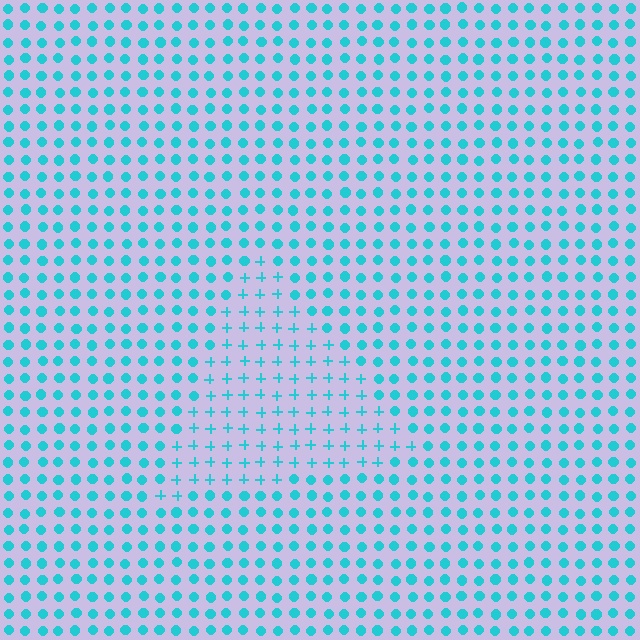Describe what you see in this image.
The image is filled with small cyan elements arranged in a uniform grid. A triangle-shaped region contains plus signs, while the surrounding area contains circles. The boundary is defined purely by the change in element shape.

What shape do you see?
I see a triangle.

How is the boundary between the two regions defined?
The boundary is defined by a change in element shape: plus signs inside vs. circles outside. All elements share the same color and spacing.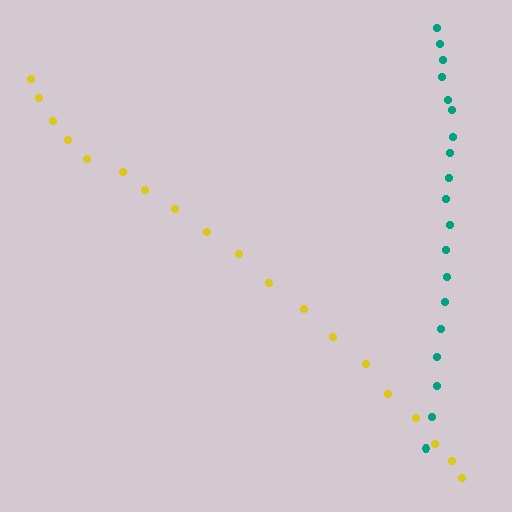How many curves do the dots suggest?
There are 2 distinct paths.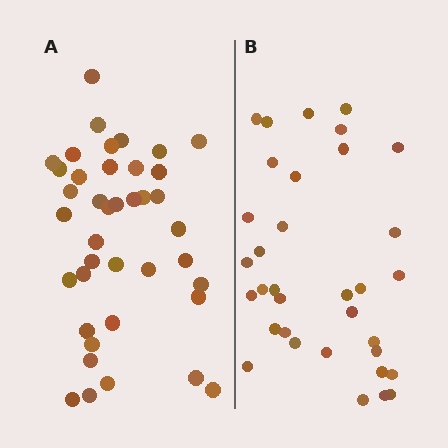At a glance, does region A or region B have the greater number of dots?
Region A (the left region) has more dots.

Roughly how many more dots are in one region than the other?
Region A has about 6 more dots than region B.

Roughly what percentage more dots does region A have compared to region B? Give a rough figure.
About 20% more.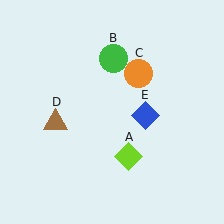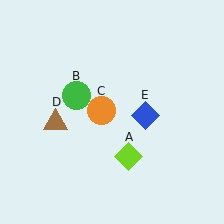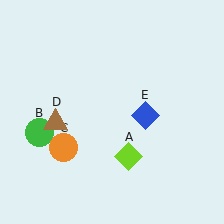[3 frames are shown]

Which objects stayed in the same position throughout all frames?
Lime diamond (object A) and brown triangle (object D) and blue diamond (object E) remained stationary.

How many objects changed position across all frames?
2 objects changed position: green circle (object B), orange circle (object C).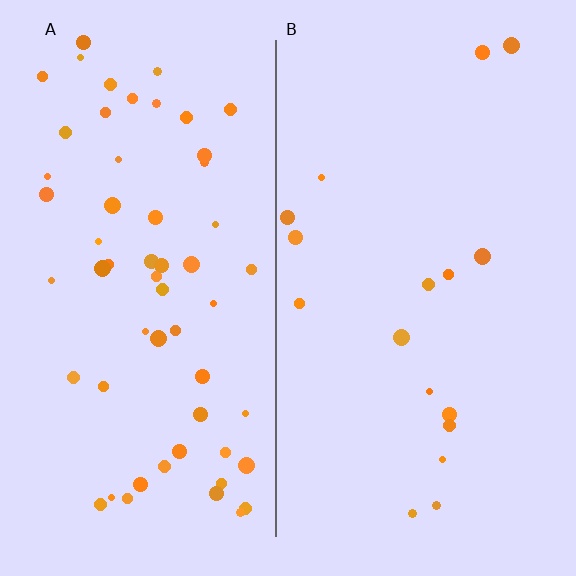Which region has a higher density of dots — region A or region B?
A (the left).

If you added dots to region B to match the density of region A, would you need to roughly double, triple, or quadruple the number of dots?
Approximately triple.